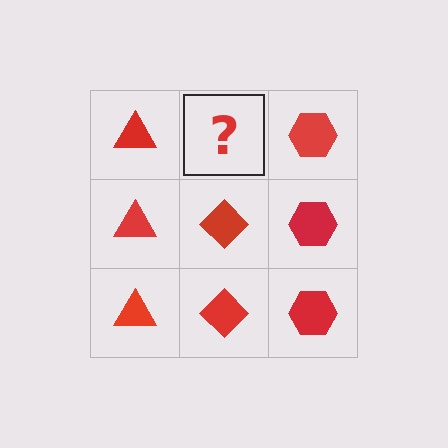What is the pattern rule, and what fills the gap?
The rule is that each column has a consistent shape. The gap should be filled with a red diamond.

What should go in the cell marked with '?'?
The missing cell should contain a red diamond.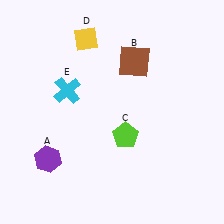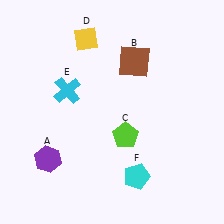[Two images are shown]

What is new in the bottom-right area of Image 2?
A cyan pentagon (F) was added in the bottom-right area of Image 2.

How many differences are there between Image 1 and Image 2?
There is 1 difference between the two images.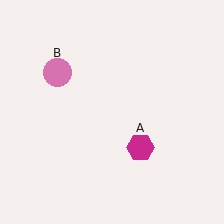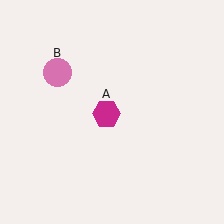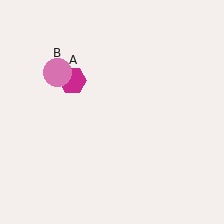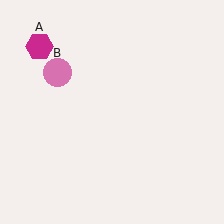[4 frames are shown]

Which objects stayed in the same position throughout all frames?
Pink circle (object B) remained stationary.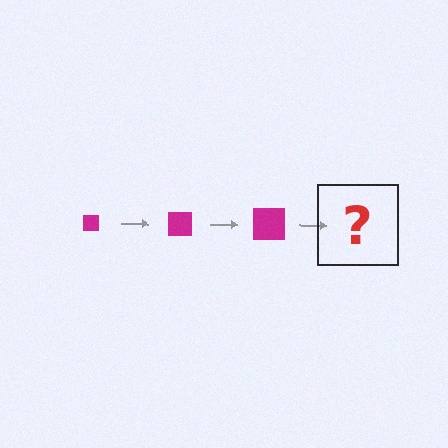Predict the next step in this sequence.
The next step is a magenta square, larger than the previous one.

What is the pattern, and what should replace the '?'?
The pattern is that the square gets progressively larger each step. The '?' should be a magenta square, larger than the previous one.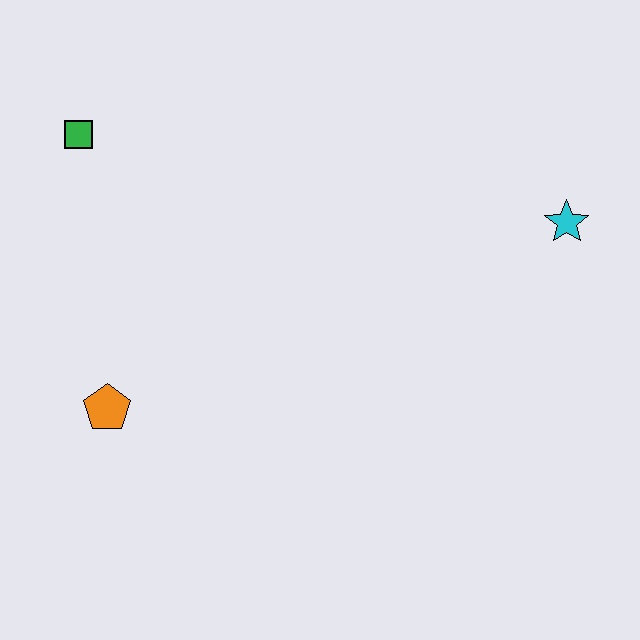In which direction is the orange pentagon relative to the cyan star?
The orange pentagon is to the left of the cyan star.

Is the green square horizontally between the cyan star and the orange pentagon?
No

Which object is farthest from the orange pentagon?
The cyan star is farthest from the orange pentagon.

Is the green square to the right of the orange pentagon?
No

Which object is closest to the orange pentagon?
The green square is closest to the orange pentagon.